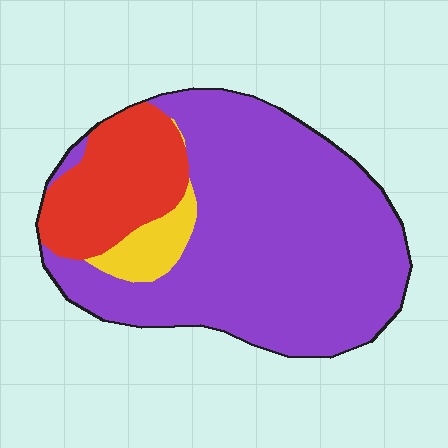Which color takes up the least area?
Yellow, at roughly 5%.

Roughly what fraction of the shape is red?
Red takes up about one fifth (1/5) of the shape.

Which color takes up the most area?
Purple, at roughly 75%.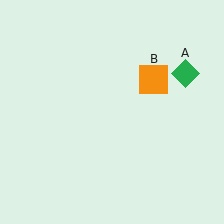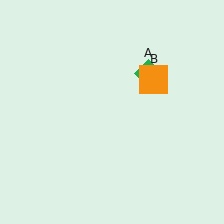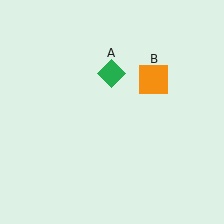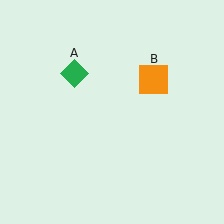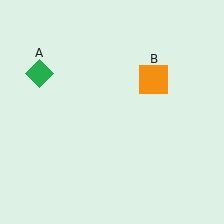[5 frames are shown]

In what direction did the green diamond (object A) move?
The green diamond (object A) moved left.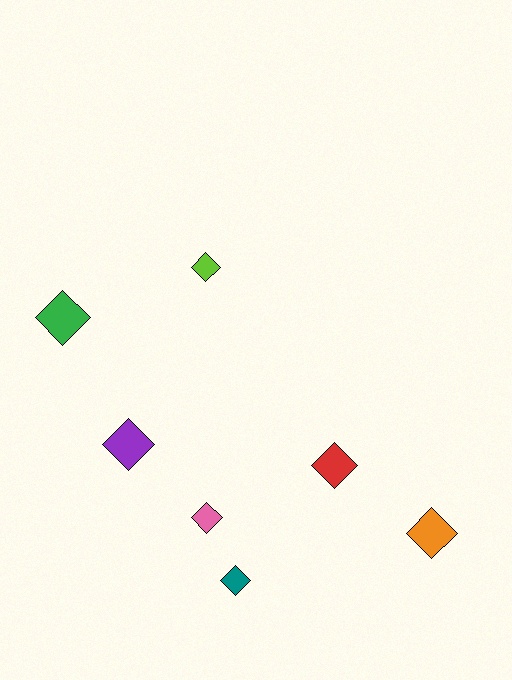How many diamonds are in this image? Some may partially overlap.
There are 7 diamonds.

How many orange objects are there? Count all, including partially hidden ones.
There is 1 orange object.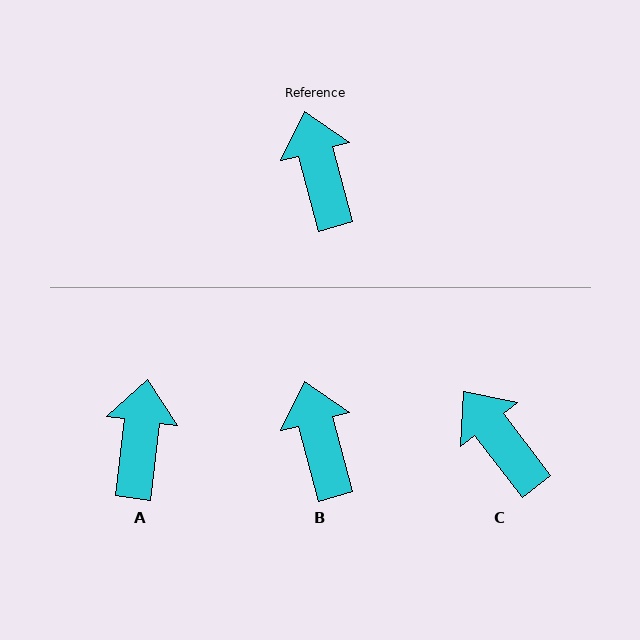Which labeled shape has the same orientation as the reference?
B.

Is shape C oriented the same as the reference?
No, it is off by about 22 degrees.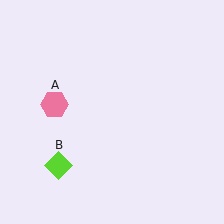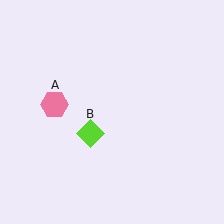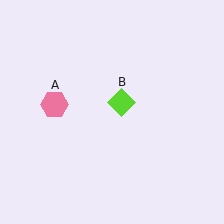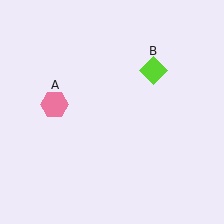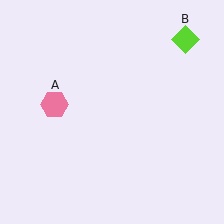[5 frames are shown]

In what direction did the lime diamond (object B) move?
The lime diamond (object B) moved up and to the right.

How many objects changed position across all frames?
1 object changed position: lime diamond (object B).